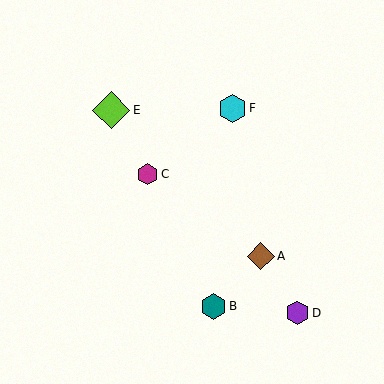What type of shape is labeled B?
Shape B is a teal hexagon.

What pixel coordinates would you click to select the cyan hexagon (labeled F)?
Click at (232, 108) to select the cyan hexagon F.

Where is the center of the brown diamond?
The center of the brown diamond is at (261, 256).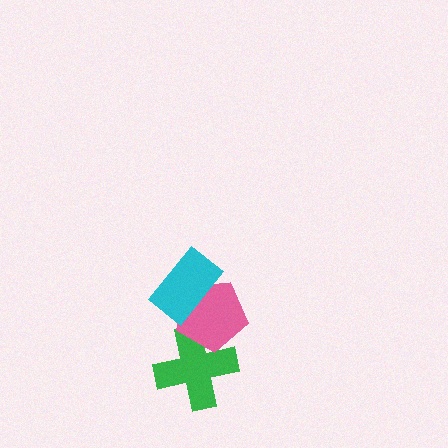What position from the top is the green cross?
The green cross is 3rd from the top.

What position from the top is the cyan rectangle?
The cyan rectangle is 1st from the top.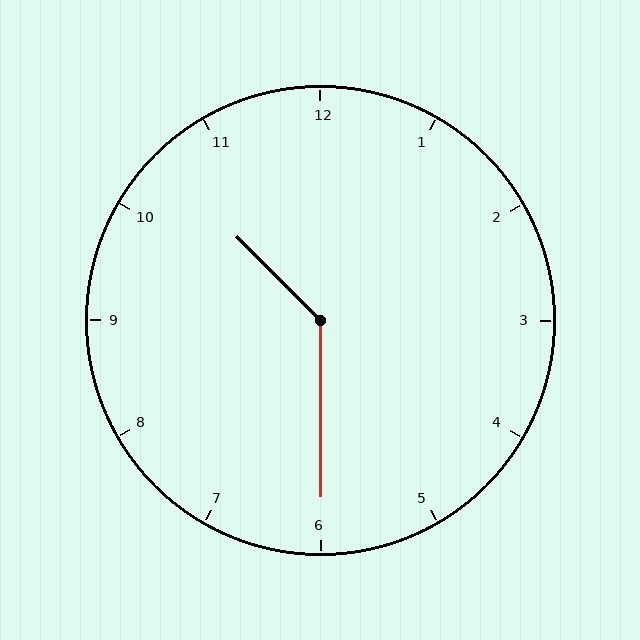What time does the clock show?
10:30.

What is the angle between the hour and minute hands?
Approximately 135 degrees.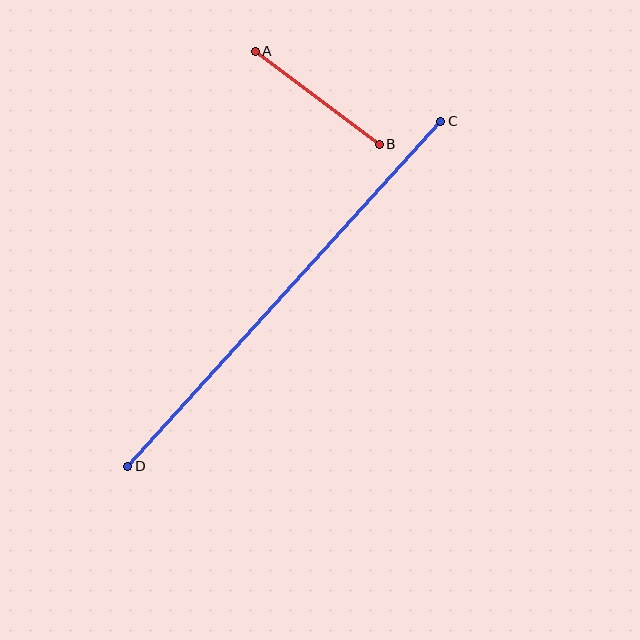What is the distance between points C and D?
The distance is approximately 466 pixels.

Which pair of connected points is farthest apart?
Points C and D are farthest apart.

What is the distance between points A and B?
The distance is approximately 155 pixels.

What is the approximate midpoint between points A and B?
The midpoint is at approximately (317, 98) pixels.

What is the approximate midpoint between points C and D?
The midpoint is at approximately (284, 294) pixels.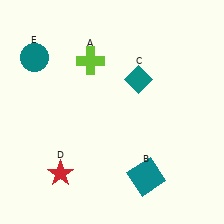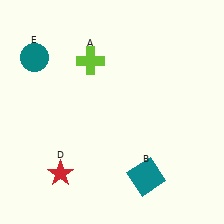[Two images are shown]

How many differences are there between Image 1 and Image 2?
There is 1 difference between the two images.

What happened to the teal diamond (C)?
The teal diamond (C) was removed in Image 2. It was in the top-right area of Image 1.